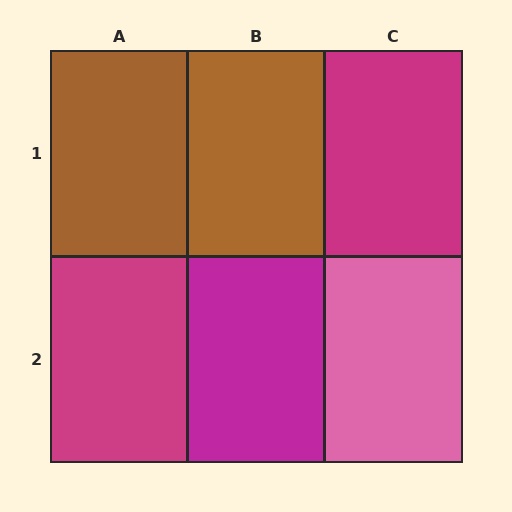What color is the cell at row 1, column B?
Brown.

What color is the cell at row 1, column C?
Magenta.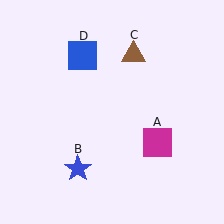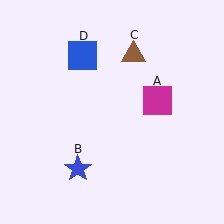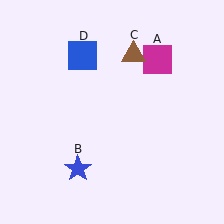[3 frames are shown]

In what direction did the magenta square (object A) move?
The magenta square (object A) moved up.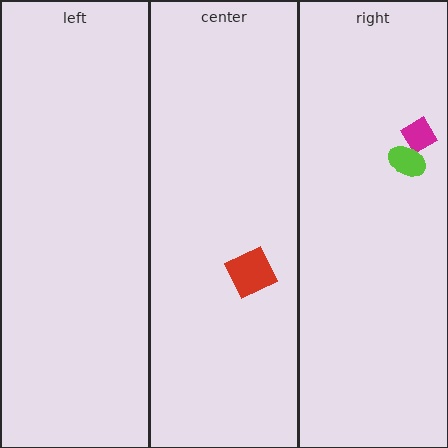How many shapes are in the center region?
1.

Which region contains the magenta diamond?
The right region.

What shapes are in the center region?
The red square.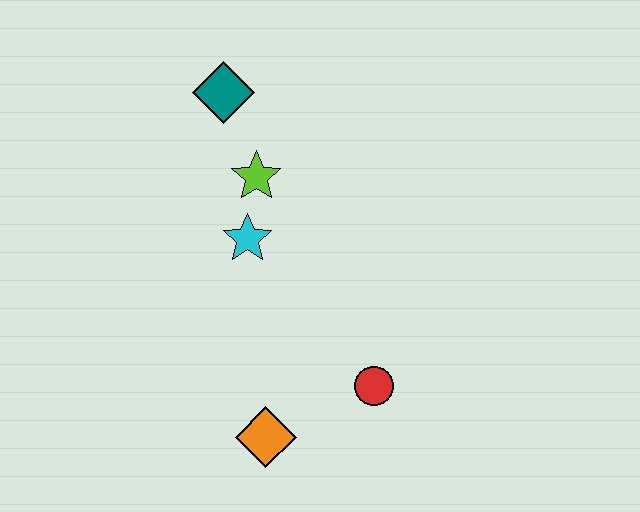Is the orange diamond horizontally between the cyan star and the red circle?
Yes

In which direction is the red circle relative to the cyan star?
The red circle is below the cyan star.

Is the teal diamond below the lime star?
No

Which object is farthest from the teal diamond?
The orange diamond is farthest from the teal diamond.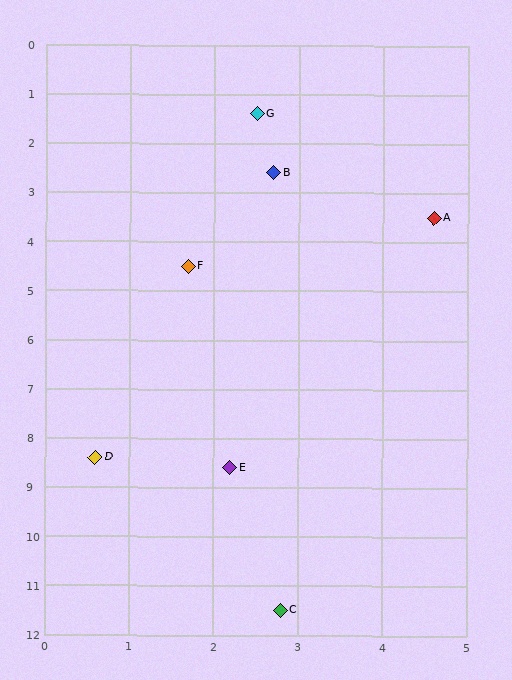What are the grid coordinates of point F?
Point F is at approximately (1.7, 4.5).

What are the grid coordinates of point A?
Point A is at approximately (4.6, 3.5).